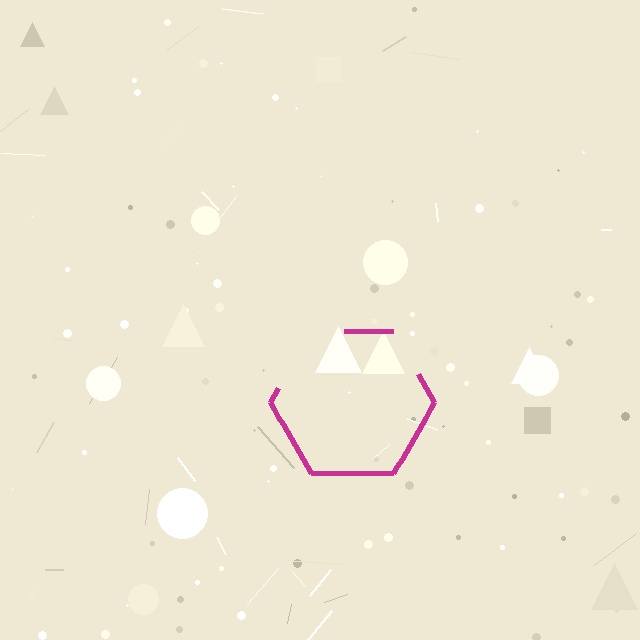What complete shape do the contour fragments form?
The contour fragments form a hexagon.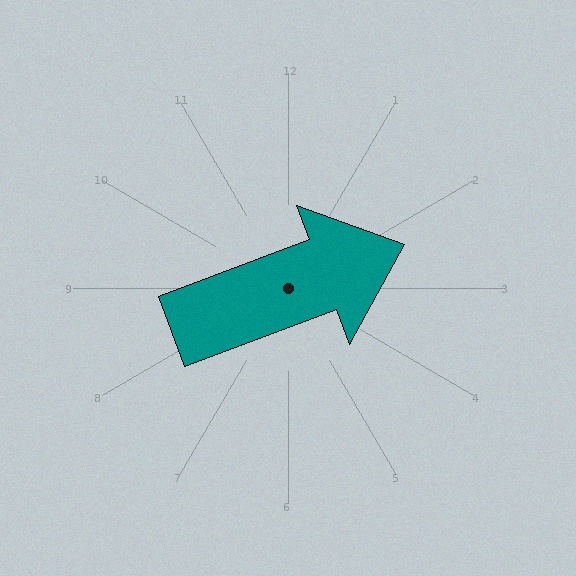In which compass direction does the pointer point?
East.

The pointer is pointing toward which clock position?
Roughly 2 o'clock.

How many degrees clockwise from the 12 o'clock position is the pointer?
Approximately 69 degrees.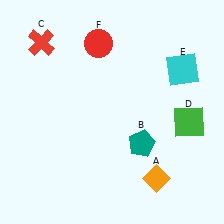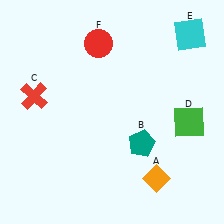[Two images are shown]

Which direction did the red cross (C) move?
The red cross (C) moved down.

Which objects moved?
The objects that moved are: the red cross (C), the cyan square (E).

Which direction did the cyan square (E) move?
The cyan square (E) moved up.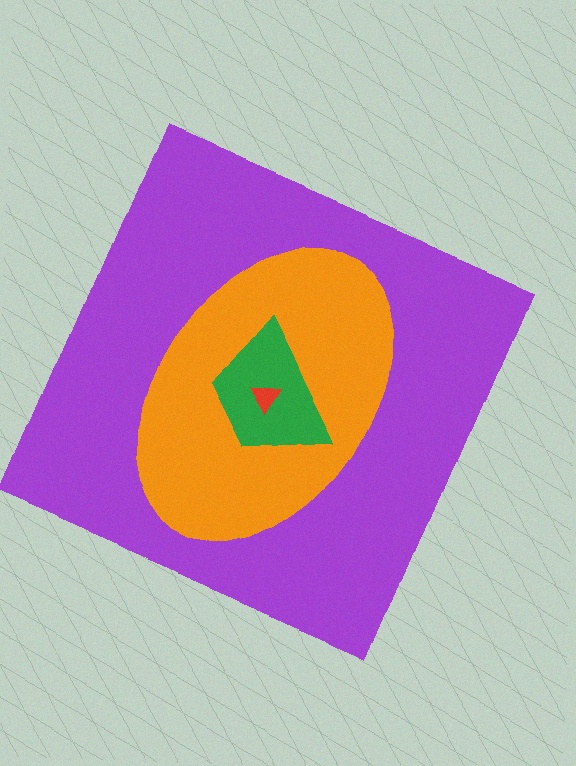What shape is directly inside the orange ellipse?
The green trapezoid.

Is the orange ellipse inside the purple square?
Yes.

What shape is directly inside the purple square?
The orange ellipse.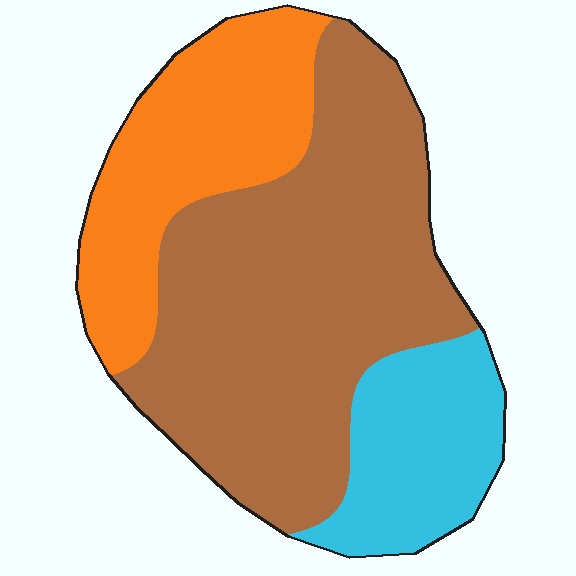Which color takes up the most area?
Brown, at roughly 55%.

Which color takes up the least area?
Cyan, at roughly 20%.